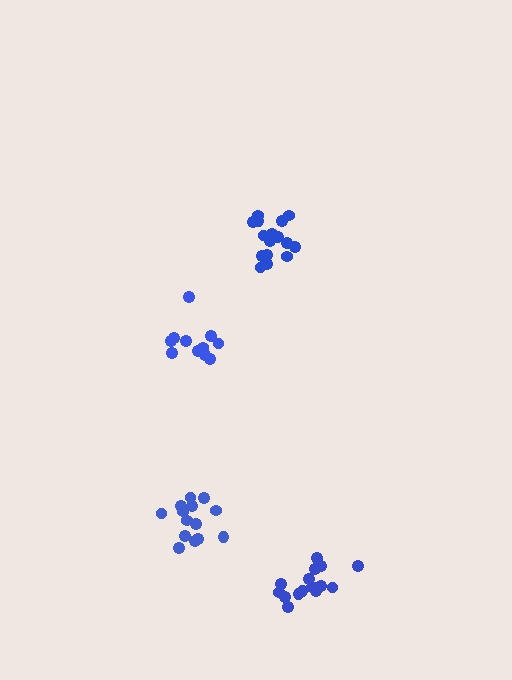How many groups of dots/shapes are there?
There are 4 groups.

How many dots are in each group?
Group 1: 17 dots, Group 2: 11 dots, Group 3: 14 dots, Group 4: 15 dots (57 total).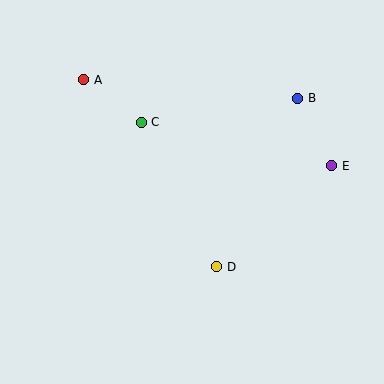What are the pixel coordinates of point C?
Point C is at (141, 122).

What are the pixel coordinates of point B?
Point B is at (298, 98).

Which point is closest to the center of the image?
Point D at (217, 267) is closest to the center.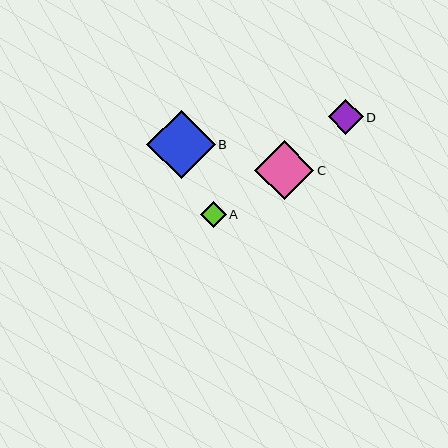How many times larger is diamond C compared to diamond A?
Diamond C is approximately 2.3 times the size of diamond A.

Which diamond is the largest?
Diamond B is the largest with a size of approximately 69 pixels.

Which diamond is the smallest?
Diamond A is the smallest with a size of approximately 26 pixels.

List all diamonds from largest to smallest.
From largest to smallest: B, C, D, A.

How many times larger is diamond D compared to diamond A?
Diamond D is approximately 1.4 times the size of diamond A.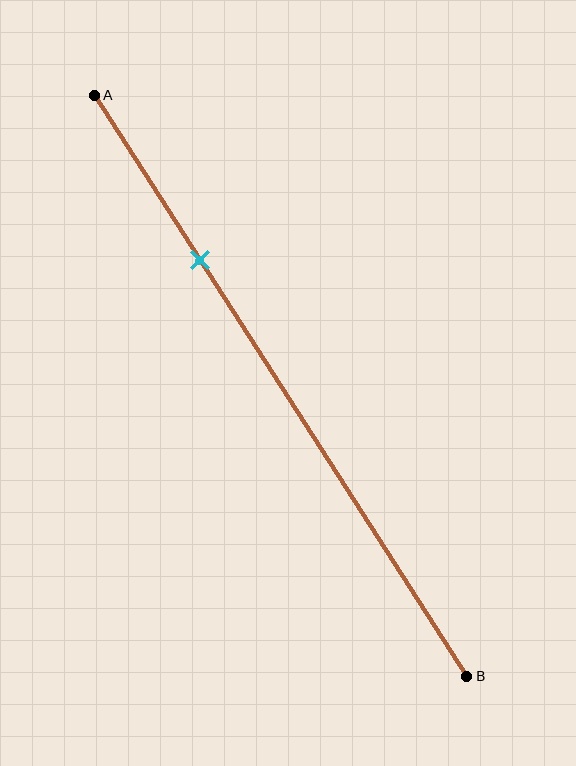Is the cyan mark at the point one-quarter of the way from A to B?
No, the mark is at about 30% from A, not at the 25% one-quarter point.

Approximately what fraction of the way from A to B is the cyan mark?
The cyan mark is approximately 30% of the way from A to B.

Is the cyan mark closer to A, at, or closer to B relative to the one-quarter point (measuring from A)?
The cyan mark is closer to point B than the one-quarter point of segment AB.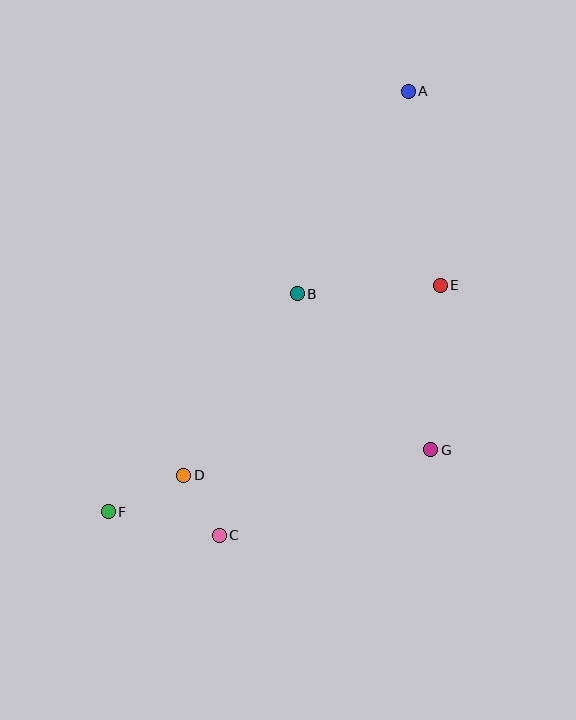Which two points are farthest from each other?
Points A and F are farthest from each other.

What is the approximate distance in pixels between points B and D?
The distance between B and D is approximately 214 pixels.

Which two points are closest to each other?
Points C and D are closest to each other.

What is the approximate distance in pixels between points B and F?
The distance between B and F is approximately 288 pixels.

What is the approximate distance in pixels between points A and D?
The distance between A and D is approximately 445 pixels.